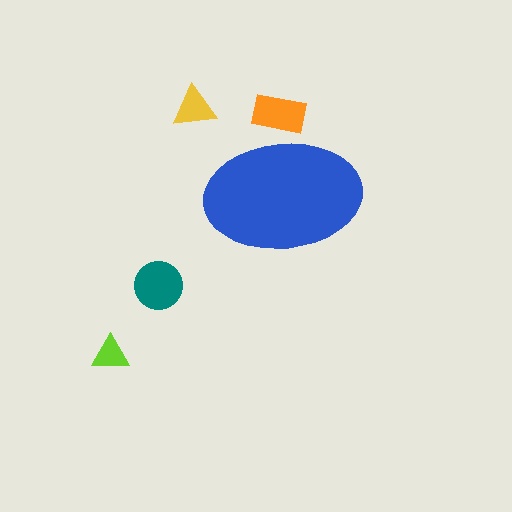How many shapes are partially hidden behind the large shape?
1 shape is partially hidden.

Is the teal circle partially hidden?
No, the teal circle is fully visible.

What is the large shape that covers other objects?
A blue ellipse.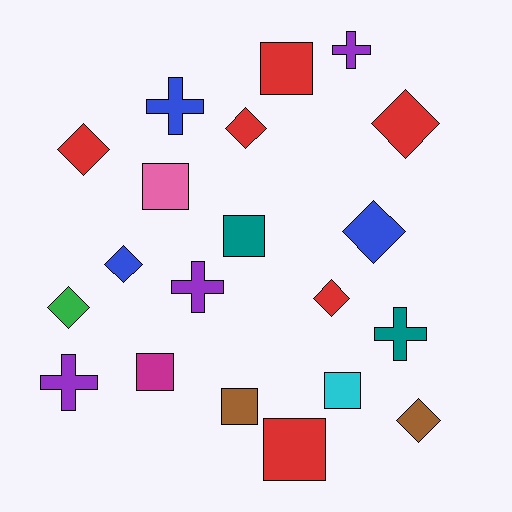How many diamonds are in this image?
There are 8 diamonds.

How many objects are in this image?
There are 20 objects.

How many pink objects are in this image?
There is 1 pink object.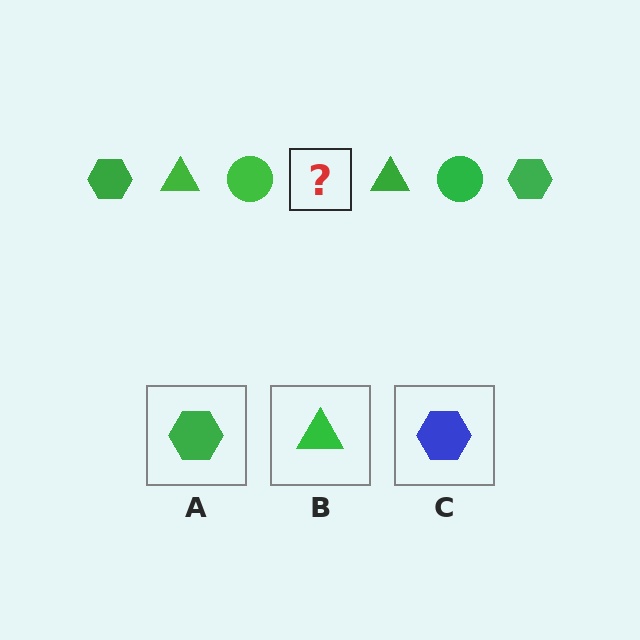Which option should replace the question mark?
Option A.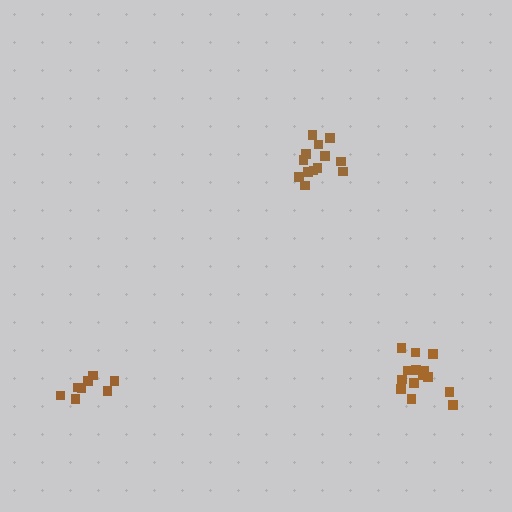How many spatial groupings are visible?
There are 3 spatial groupings.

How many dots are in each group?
Group 1: 8 dots, Group 2: 13 dots, Group 3: 14 dots (35 total).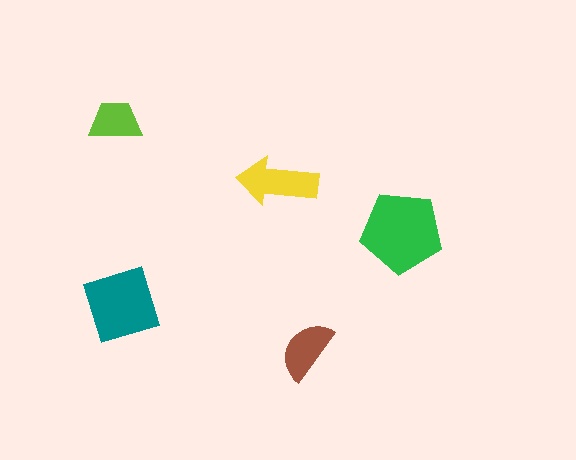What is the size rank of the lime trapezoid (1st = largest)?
5th.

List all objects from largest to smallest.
The green pentagon, the teal diamond, the yellow arrow, the brown semicircle, the lime trapezoid.